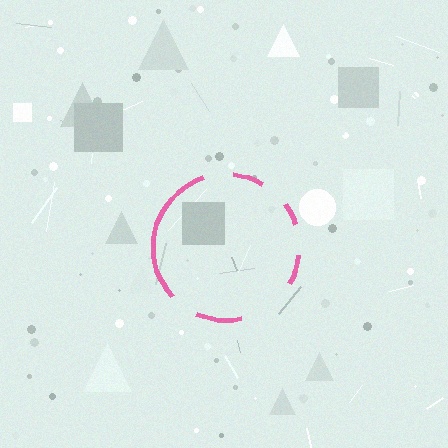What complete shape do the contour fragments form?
The contour fragments form a circle.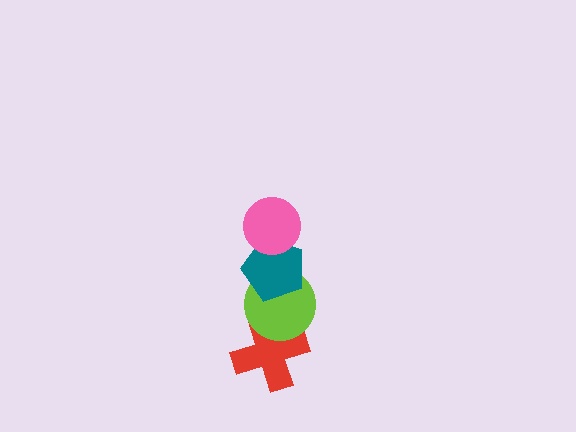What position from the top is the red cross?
The red cross is 4th from the top.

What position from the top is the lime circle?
The lime circle is 3rd from the top.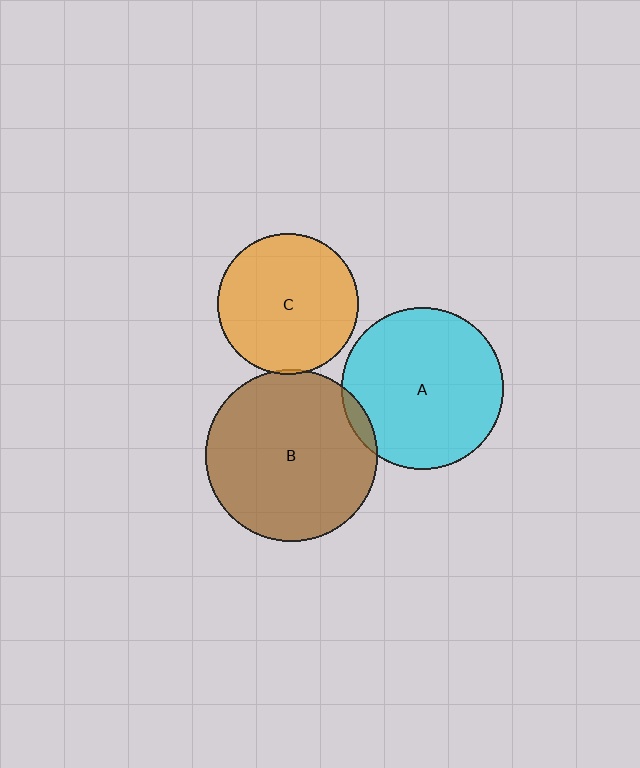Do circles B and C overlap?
Yes.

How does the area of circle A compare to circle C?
Approximately 1.3 times.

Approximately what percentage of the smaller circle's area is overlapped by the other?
Approximately 5%.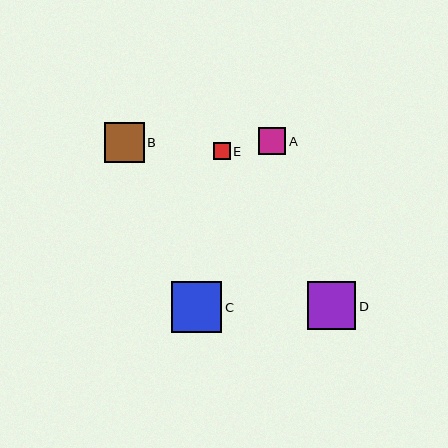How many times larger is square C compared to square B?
Square C is approximately 1.3 times the size of square B.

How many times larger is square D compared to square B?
Square D is approximately 1.2 times the size of square B.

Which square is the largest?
Square C is the largest with a size of approximately 51 pixels.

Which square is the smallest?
Square E is the smallest with a size of approximately 17 pixels.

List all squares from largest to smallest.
From largest to smallest: C, D, B, A, E.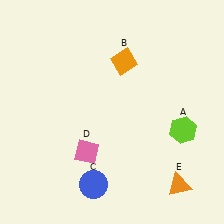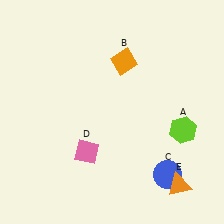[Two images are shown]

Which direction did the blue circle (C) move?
The blue circle (C) moved right.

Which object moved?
The blue circle (C) moved right.